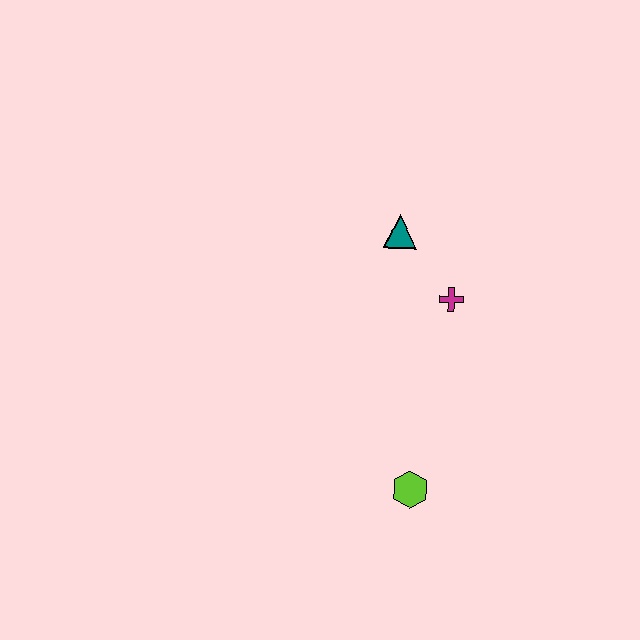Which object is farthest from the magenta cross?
The lime hexagon is farthest from the magenta cross.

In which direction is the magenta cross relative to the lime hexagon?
The magenta cross is above the lime hexagon.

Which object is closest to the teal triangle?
The magenta cross is closest to the teal triangle.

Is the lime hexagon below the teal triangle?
Yes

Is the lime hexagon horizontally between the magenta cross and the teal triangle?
Yes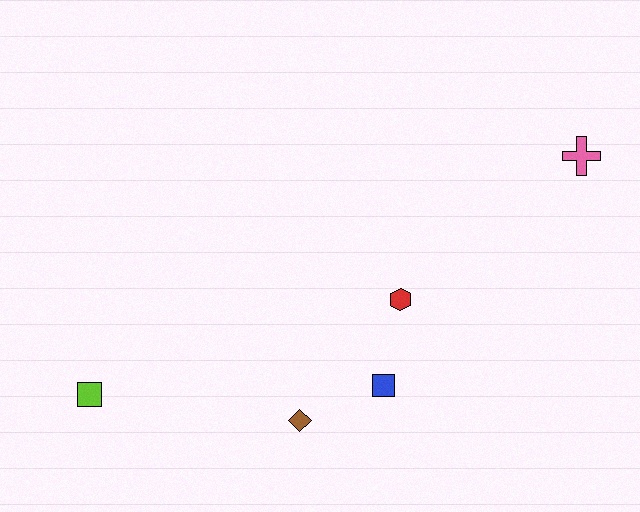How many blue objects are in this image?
There is 1 blue object.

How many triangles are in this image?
There are no triangles.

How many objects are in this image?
There are 5 objects.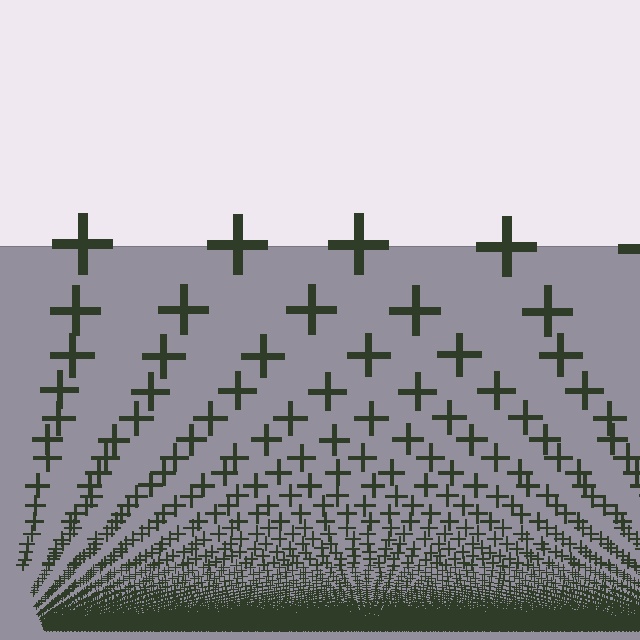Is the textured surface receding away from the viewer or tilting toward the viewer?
The surface appears to tilt toward the viewer. Texture elements get larger and sparser toward the top.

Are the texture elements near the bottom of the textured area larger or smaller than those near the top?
Smaller. The gradient is inverted — elements near the bottom are smaller and denser.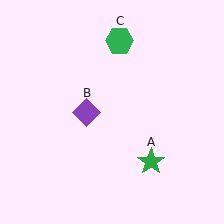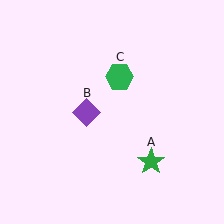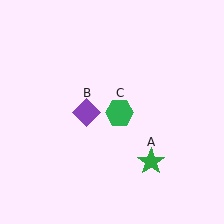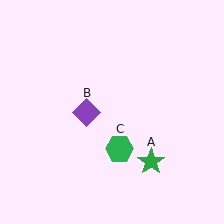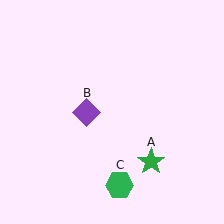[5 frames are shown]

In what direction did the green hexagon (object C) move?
The green hexagon (object C) moved down.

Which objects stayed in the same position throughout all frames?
Green star (object A) and purple diamond (object B) remained stationary.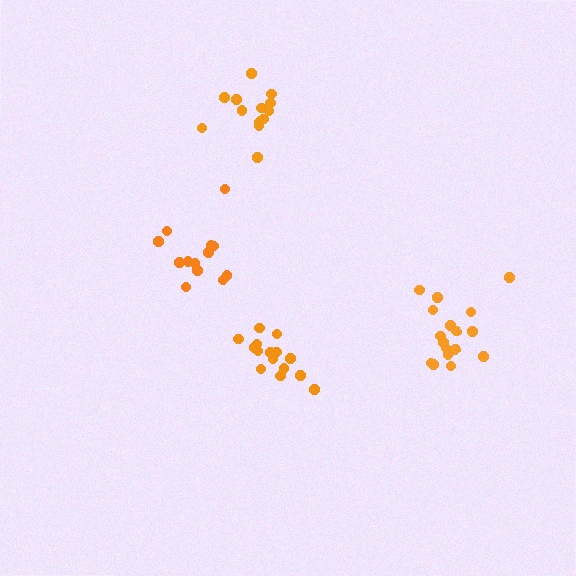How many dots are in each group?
Group 1: 15 dots, Group 2: 14 dots, Group 3: 14 dots, Group 4: 18 dots (61 total).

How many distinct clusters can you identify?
There are 4 distinct clusters.